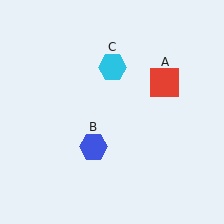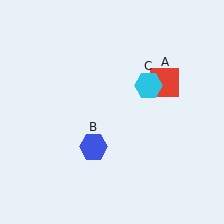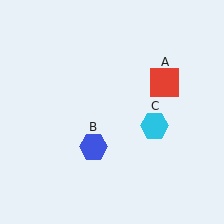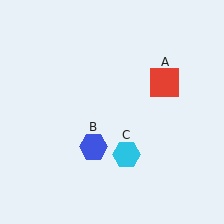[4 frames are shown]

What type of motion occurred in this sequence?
The cyan hexagon (object C) rotated clockwise around the center of the scene.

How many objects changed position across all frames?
1 object changed position: cyan hexagon (object C).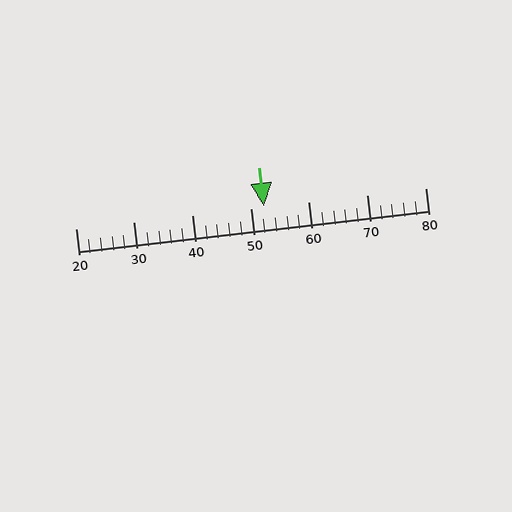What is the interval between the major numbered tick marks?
The major tick marks are spaced 10 units apart.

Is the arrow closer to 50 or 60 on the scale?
The arrow is closer to 50.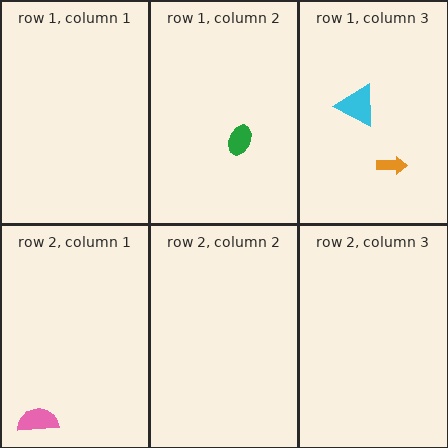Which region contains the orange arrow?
The row 1, column 3 region.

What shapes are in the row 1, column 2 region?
The green ellipse.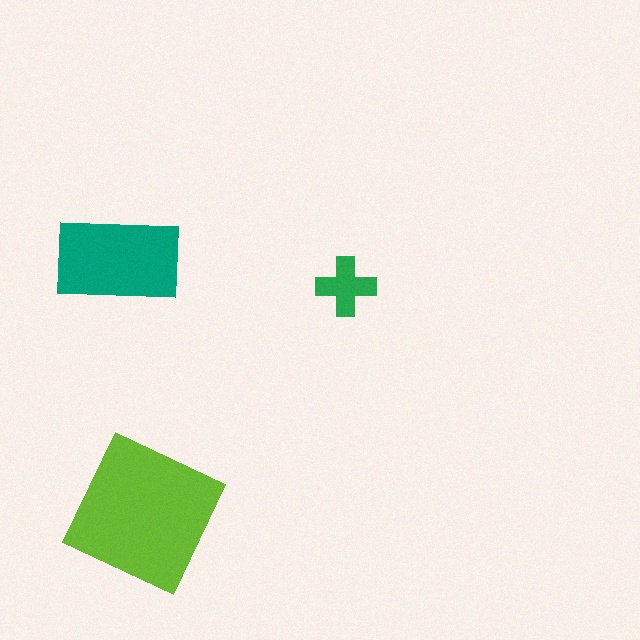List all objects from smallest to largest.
The green cross, the teal rectangle, the lime square.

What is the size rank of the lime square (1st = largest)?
1st.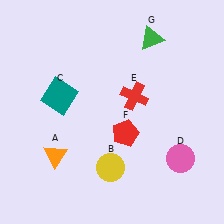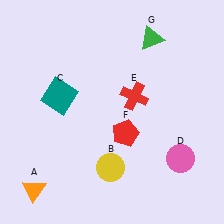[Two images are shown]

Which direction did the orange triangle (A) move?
The orange triangle (A) moved down.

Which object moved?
The orange triangle (A) moved down.